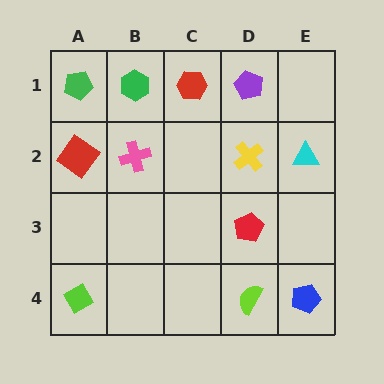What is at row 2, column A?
A red diamond.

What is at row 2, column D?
A yellow cross.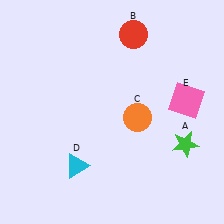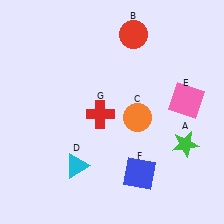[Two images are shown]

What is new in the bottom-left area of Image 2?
A red cross (G) was added in the bottom-left area of Image 2.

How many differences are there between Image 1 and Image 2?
There are 2 differences between the two images.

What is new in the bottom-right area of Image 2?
A blue square (F) was added in the bottom-right area of Image 2.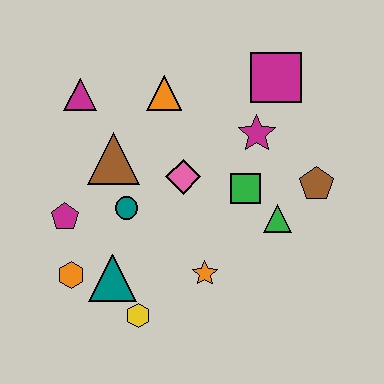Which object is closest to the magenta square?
The magenta star is closest to the magenta square.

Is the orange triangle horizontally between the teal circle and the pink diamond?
Yes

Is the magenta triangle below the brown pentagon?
No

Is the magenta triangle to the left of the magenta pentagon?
No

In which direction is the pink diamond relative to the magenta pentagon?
The pink diamond is to the right of the magenta pentagon.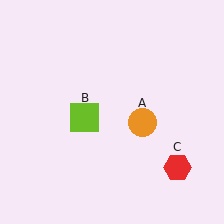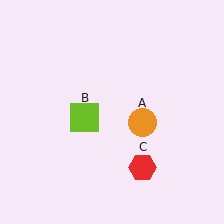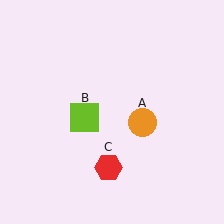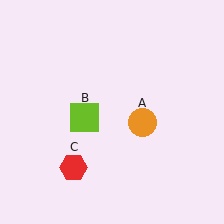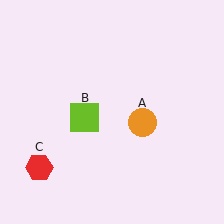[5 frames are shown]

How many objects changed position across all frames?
1 object changed position: red hexagon (object C).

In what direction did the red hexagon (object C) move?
The red hexagon (object C) moved left.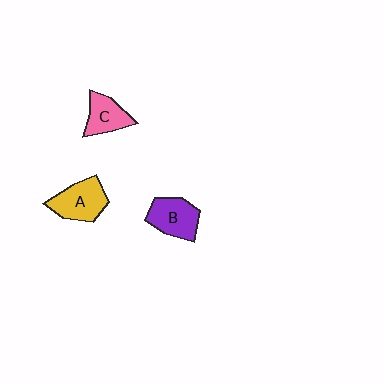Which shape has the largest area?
Shape A (yellow).